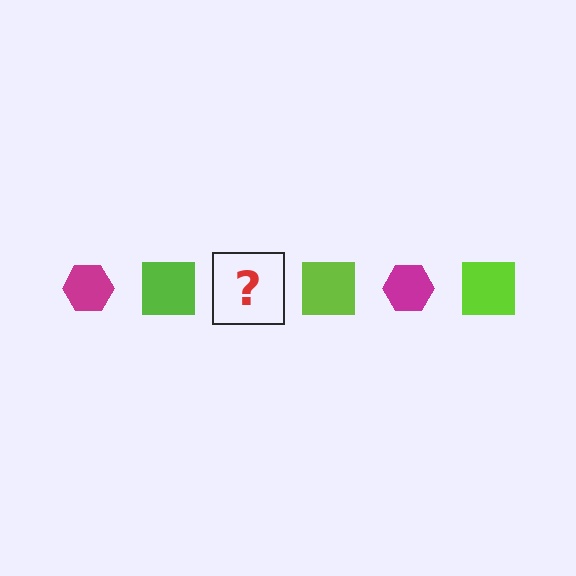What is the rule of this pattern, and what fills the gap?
The rule is that the pattern alternates between magenta hexagon and lime square. The gap should be filled with a magenta hexagon.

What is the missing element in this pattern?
The missing element is a magenta hexagon.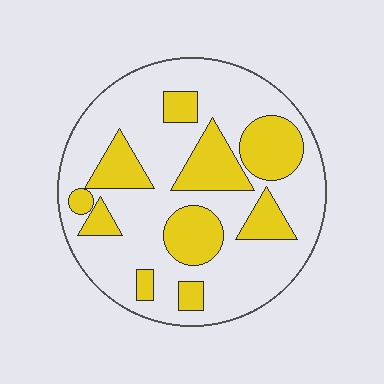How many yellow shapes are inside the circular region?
10.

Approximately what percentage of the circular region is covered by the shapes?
Approximately 30%.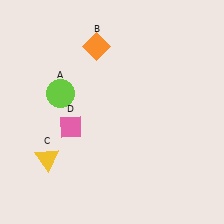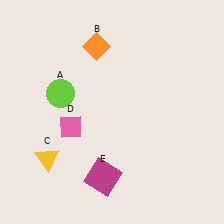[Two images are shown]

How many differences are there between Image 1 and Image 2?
There is 1 difference between the two images.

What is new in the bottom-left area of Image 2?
A magenta square (E) was added in the bottom-left area of Image 2.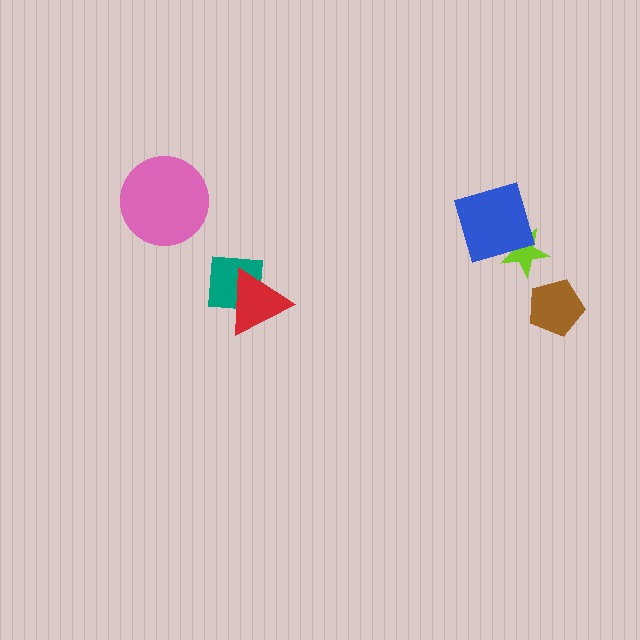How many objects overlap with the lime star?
1 object overlaps with the lime star.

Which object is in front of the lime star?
The blue diamond is in front of the lime star.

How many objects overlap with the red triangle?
1 object overlaps with the red triangle.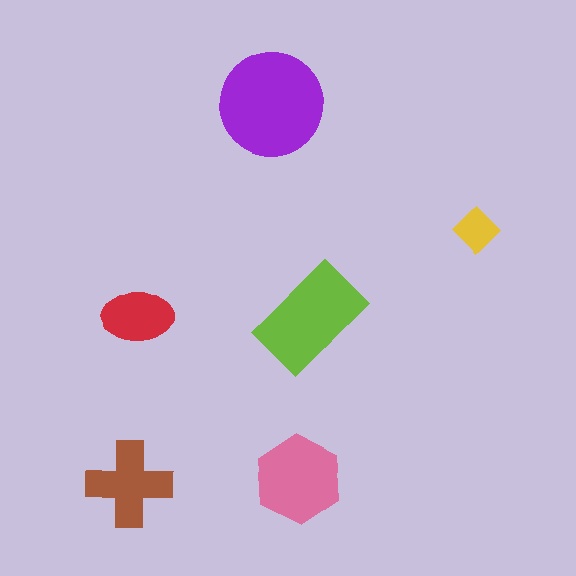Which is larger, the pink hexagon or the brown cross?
The pink hexagon.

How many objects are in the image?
There are 6 objects in the image.